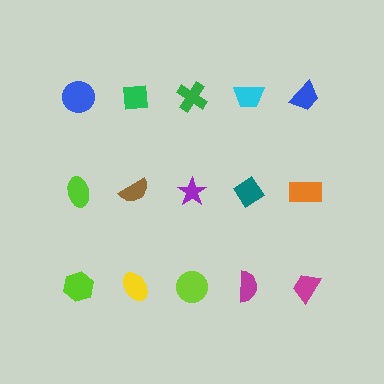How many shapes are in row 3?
5 shapes.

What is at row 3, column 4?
A magenta semicircle.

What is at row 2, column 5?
An orange rectangle.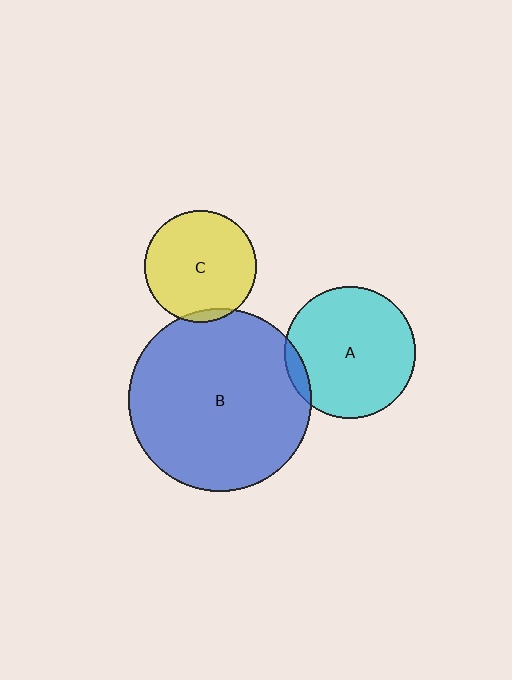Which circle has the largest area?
Circle B (blue).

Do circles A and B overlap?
Yes.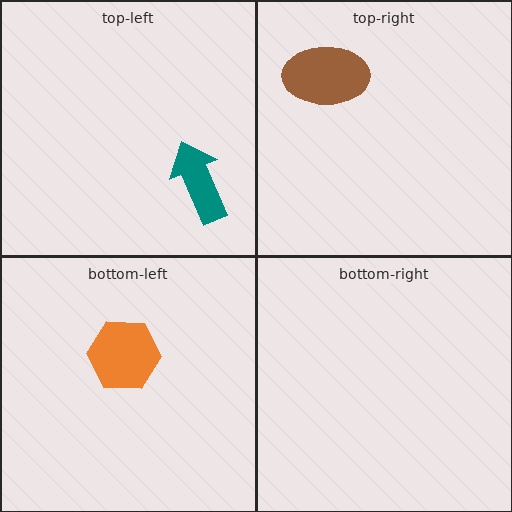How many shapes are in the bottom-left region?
1.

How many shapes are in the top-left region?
1.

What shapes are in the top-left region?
The teal arrow.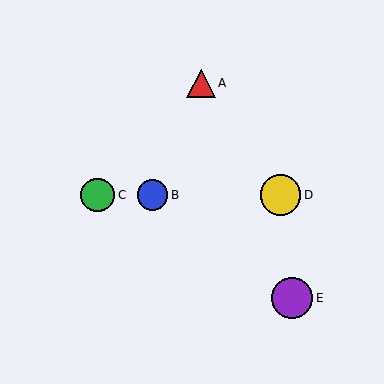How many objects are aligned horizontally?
3 objects (B, C, D) are aligned horizontally.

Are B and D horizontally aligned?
Yes, both are at y≈195.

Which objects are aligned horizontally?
Objects B, C, D are aligned horizontally.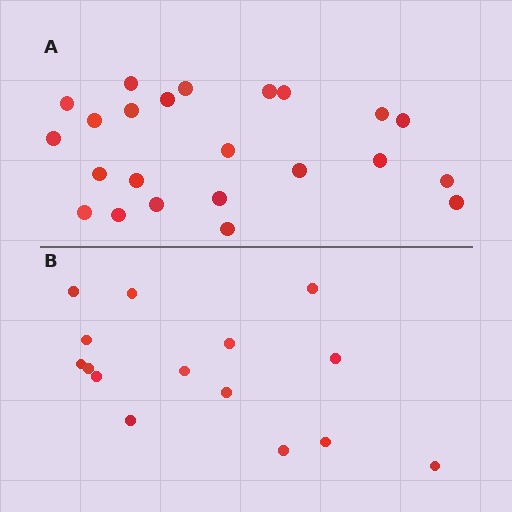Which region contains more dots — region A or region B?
Region A (the top region) has more dots.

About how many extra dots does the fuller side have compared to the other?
Region A has roughly 8 or so more dots than region B.